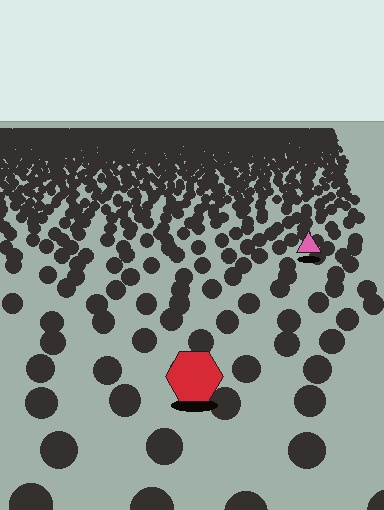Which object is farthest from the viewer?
The pink triangle is farthest from the viewer. It appears smaller and the ground texture around it is denser.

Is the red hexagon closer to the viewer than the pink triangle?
Yes. The red hexagon is closer — you can tell from the texture gradient: the ground texture is coarser near it.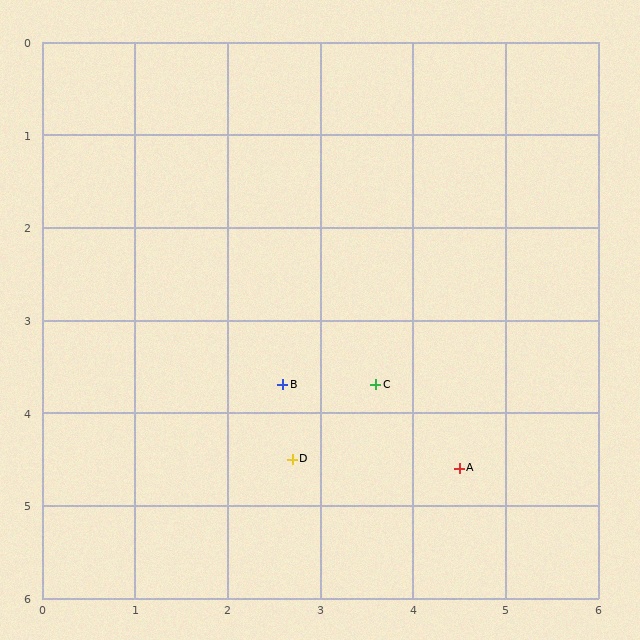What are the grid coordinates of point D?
Point D is at approximately (2.7, 4.5).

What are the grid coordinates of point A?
Point A is at approximately (4.5, 4.6).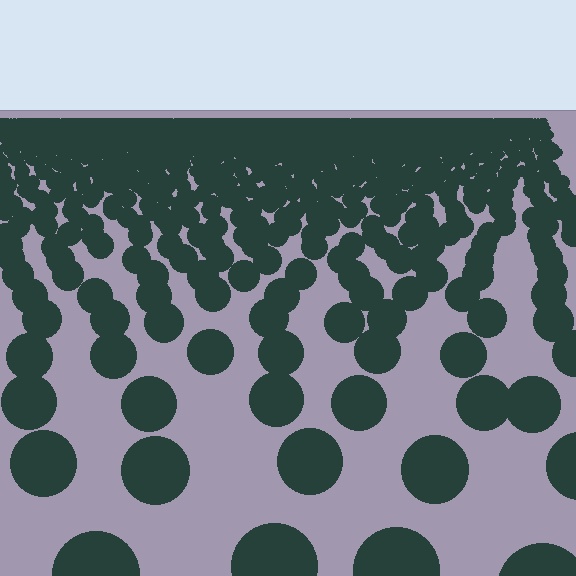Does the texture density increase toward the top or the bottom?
Density increases toward the top.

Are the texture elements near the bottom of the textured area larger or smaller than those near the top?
Larger. Near the bottom, elements are closer to the viewer and appear at a bigger on-screen size.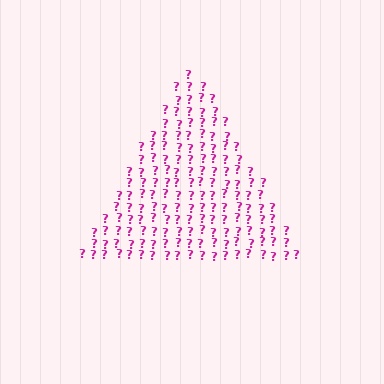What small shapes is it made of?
It is made of small question marks.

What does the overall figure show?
The overall figure shows a triangle.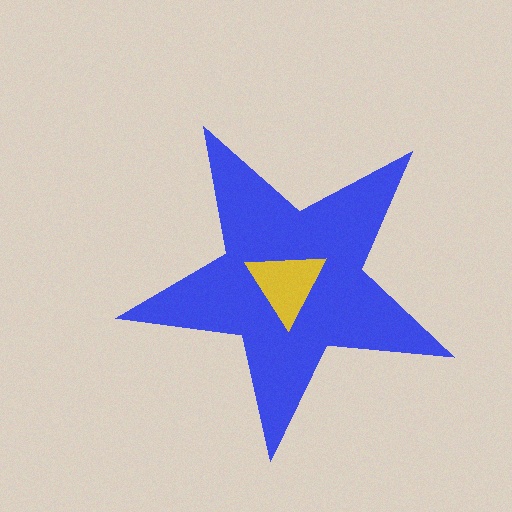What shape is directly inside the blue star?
The yellow triangle.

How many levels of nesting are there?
2.